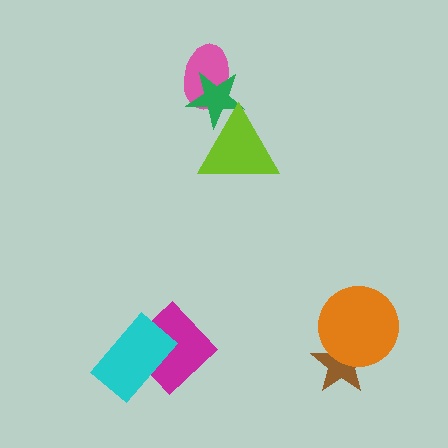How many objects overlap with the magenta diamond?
1 object overlaps with the magenta diamond.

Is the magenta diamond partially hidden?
Yes, it is partially covered by another shape.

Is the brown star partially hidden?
Yes, it is partially covered by another shape.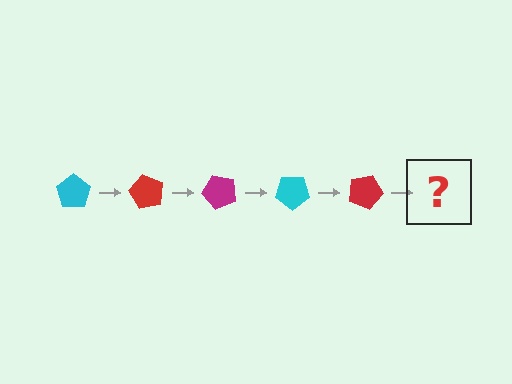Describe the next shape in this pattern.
It should be a magenta pentagon, rotated 300 degrees from the start.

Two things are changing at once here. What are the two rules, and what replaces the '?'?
The two rules are that it rotates 60 degrees each step and the color cycles through cyan, red, and magenta. The '?' should be a magenta pentagon, rotated 300 degrees from the start.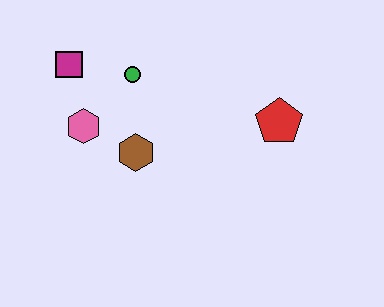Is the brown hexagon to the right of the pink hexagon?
Yes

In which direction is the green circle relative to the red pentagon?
The green circle is to the left of the red pentagon.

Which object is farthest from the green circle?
The red pentagon is farthest from the green circle.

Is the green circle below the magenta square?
Yes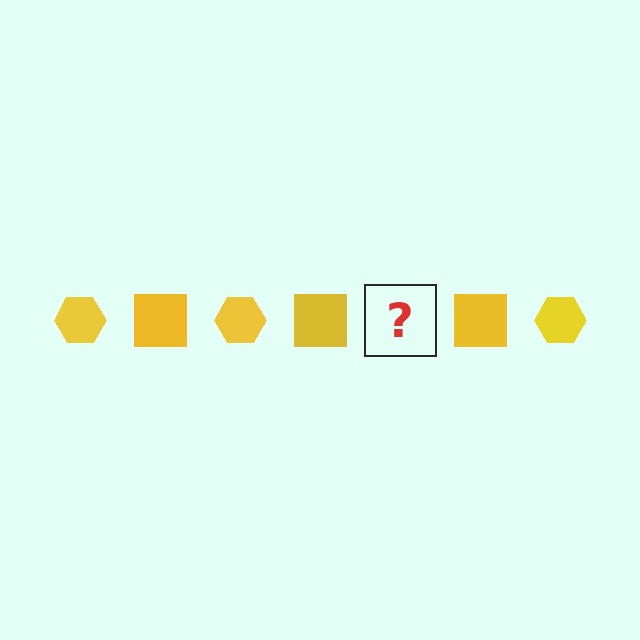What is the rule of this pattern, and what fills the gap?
The rule is that the pattern cycles through hexagon, square shapes in yellow. The gap should be filled with a yellow hexagon.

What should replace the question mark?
The question mark should be replaced with a yellow hexagon.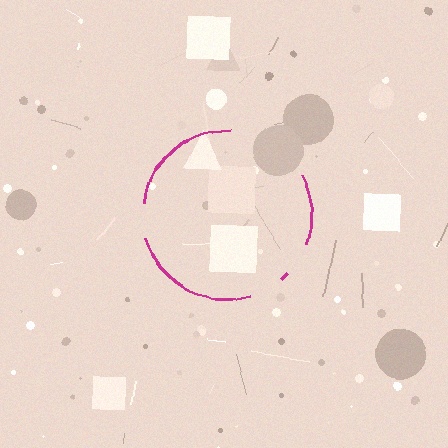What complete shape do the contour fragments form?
The contour fragments form a circle.